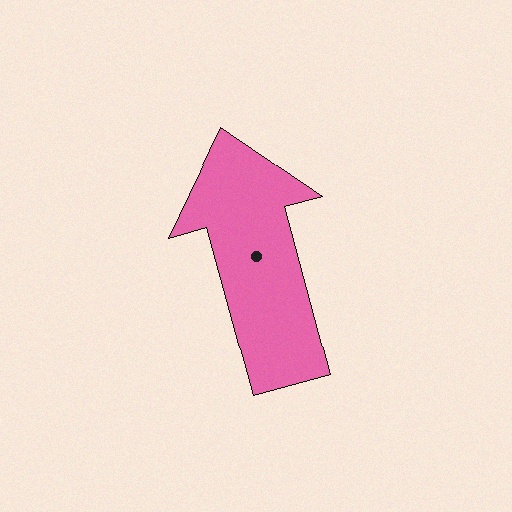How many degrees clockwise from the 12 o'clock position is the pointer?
Approximately 345 degrees.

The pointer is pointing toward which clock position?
Roughly 11 o'clock.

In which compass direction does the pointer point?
North.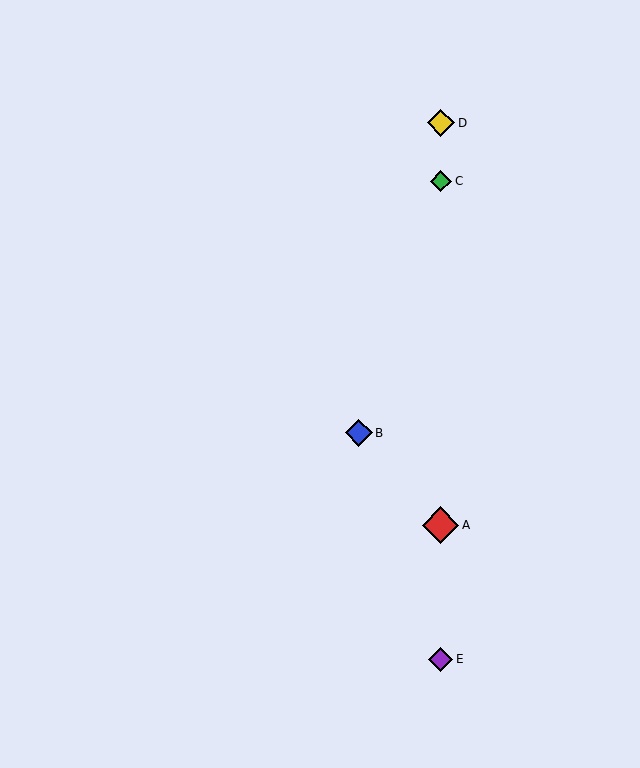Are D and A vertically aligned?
Yes, both are at x≈441.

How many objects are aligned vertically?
4 objects (A, C, D, E) are aligned vertically.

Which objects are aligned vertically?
Objects A, C, D, E are aligned vertically.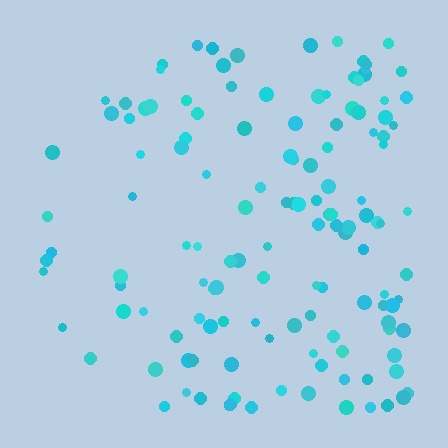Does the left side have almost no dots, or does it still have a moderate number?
Still a moderate number, just noticeably fewer than the right.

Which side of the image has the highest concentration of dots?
The right.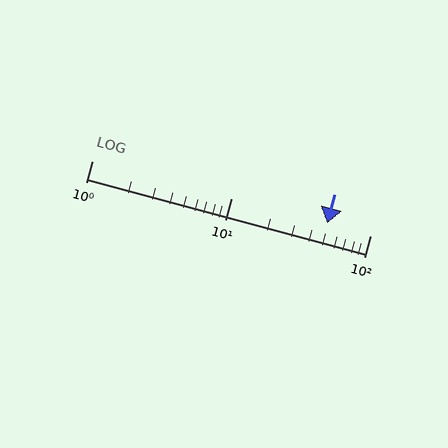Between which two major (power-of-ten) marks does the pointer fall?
The pointer is between 10 and 100.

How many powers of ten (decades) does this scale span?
The scale spans 2 decades, from 1 to 100.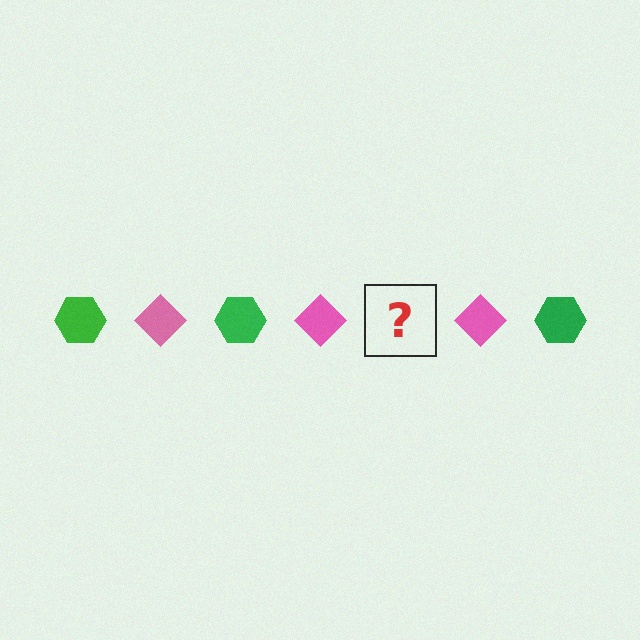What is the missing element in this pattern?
The missing element is a green hexagon.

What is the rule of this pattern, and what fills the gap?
The rule is that the pattern alternates between green hexagon and pink diamond. The gap should be filled with a green hexagon.